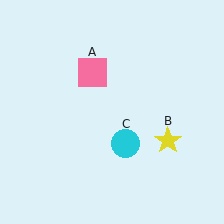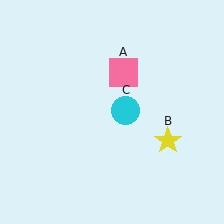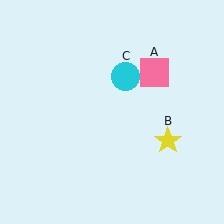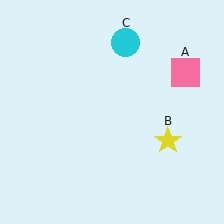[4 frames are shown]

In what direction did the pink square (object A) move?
The pink square (object A) moved right.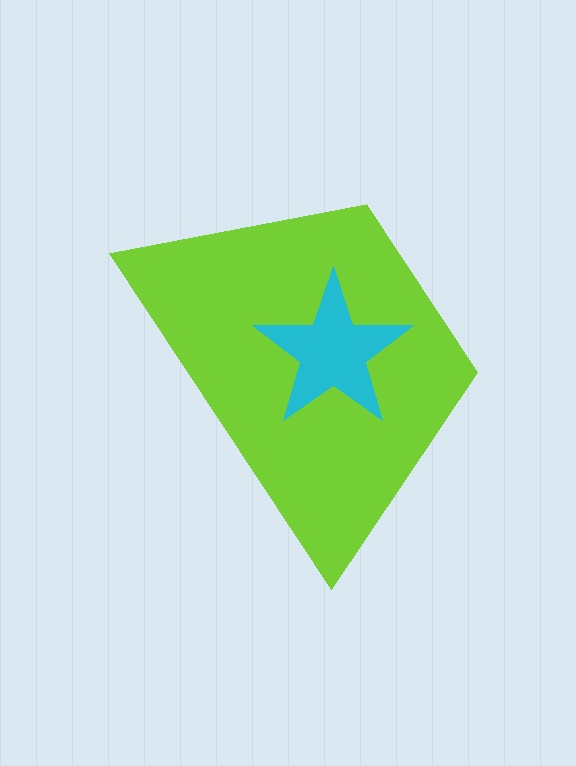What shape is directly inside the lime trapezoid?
The cyan star.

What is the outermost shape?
The lime trapezoid.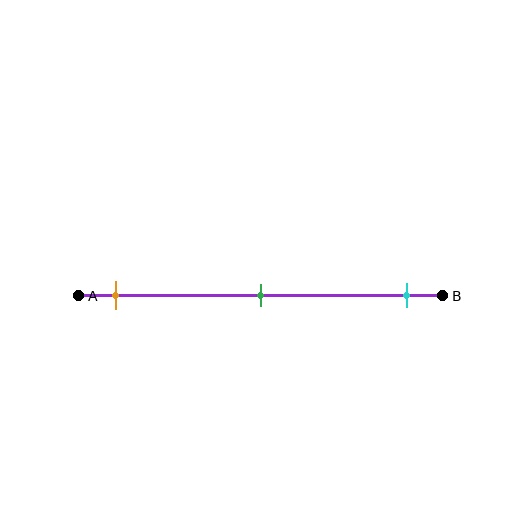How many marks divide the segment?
There are 3 marks dividing the segment.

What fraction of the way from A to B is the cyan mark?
The cyan mark is approximately 90% (0.9) of the way from A to B.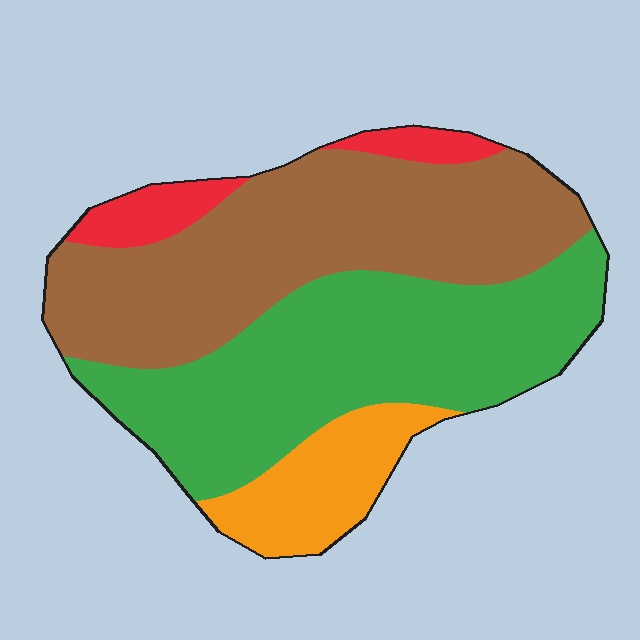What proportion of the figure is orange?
Orange covers 12% of the figure.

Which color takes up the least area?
Red, at roughly 5%.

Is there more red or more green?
Green.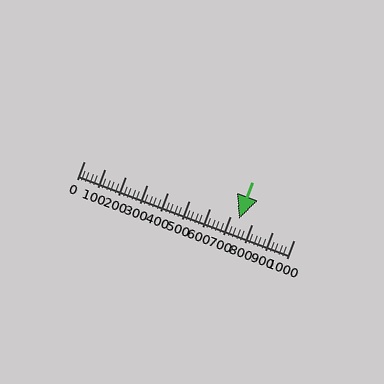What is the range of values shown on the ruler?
The ruler shows values from 0 to 1000.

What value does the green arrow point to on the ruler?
The green arrow points to approximately 740.